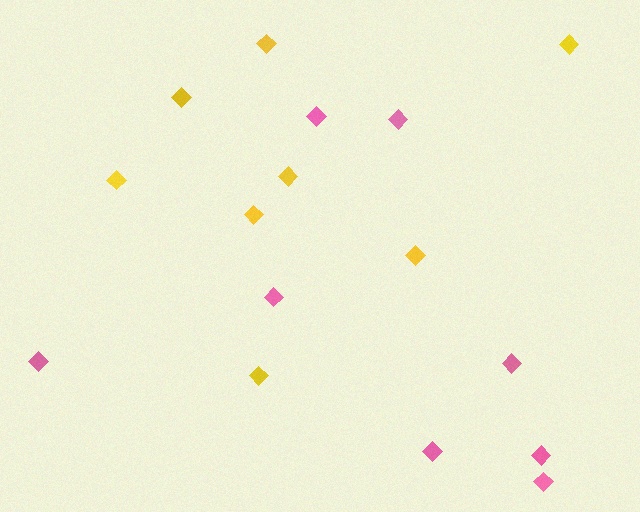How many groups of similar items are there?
There are 2 groups: one group of yellow diamonds (8) and one group of pink diamonds (8).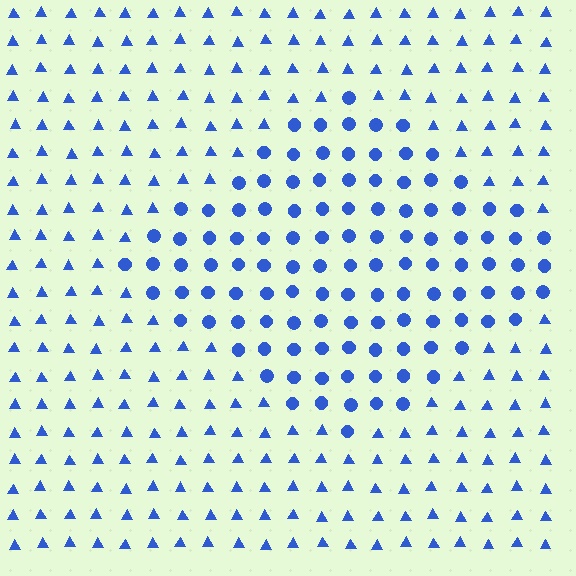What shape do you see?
I see a diamond.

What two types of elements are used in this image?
The image uses circles inside the diamond region and triangles outside it.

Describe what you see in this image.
The image is filled with small blue elements arranged in a uniform grid. A diamond-shaped region contains circles, while the surrounding area contains triangles. The boundary is defined purely by the change in element shape.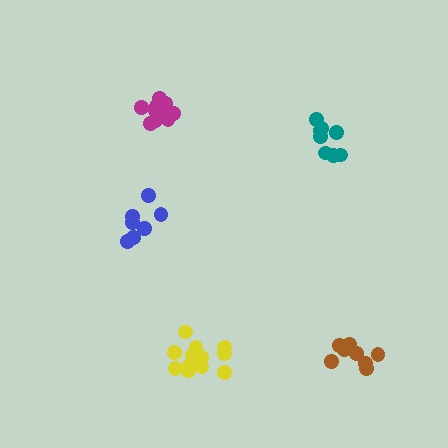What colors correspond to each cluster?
The clusters are colored: blue, teal, magenta, yellow, brown.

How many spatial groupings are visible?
There are 5 spatial groupings.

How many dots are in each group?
Group 1: 7 dots, Group 2: 8 dots, Group 3: 10 dots, Group 4: 12 dots, Group 5: 8 dots (45 total).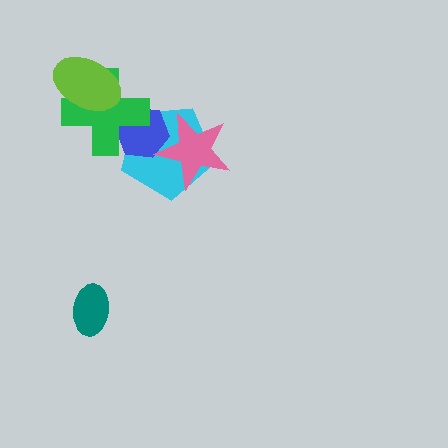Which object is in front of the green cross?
The lime ellipse is in front of the green cross.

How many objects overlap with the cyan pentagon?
3 objects overlap with the cyan pentagon.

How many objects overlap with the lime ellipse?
1 object overlaps with the lime ellipse.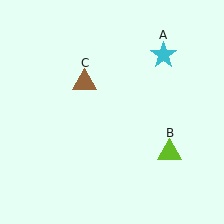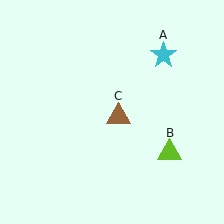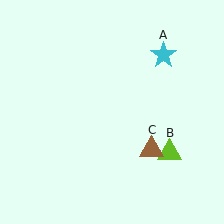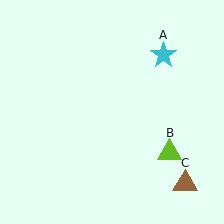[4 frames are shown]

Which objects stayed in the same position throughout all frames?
Cyan star (object A) and lime triangle (object B) remained stationary.